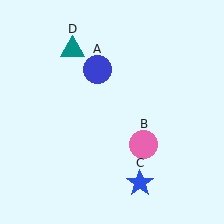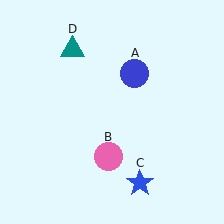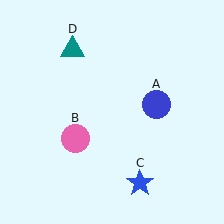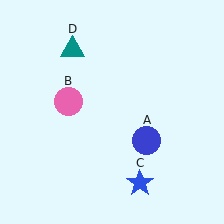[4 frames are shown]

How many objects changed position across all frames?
2 objects changed position: blue circle (object A), pink circle (object B).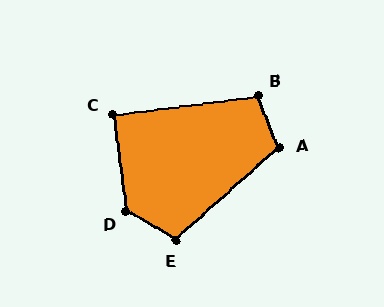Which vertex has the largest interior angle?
D, at approximately 127 degrees.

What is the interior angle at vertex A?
Approximately 109 degrees (obtuse).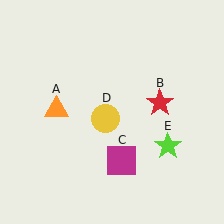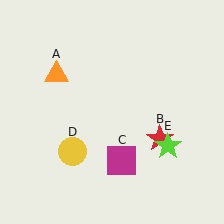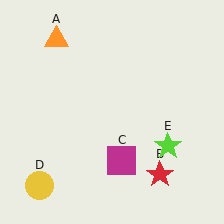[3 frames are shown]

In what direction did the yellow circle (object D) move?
The yellow circle (object D) moved down and to the left.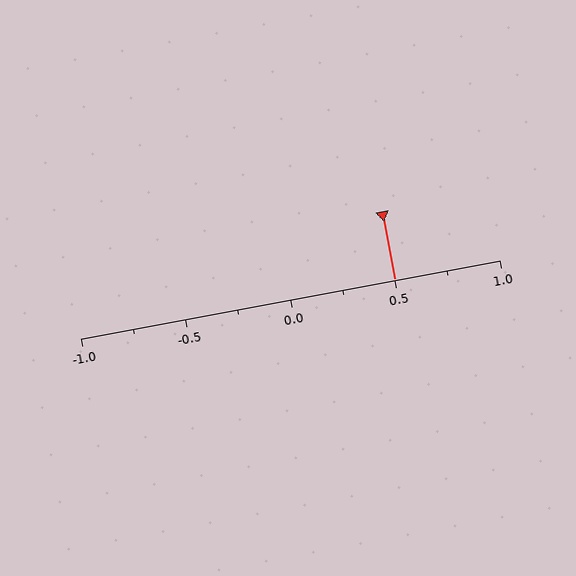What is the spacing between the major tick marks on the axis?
The major ticks are spaced 0.5 apart.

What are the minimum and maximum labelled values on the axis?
The axis runs from -1.0 to 1.0.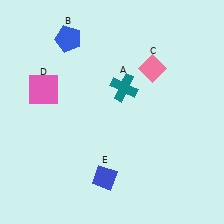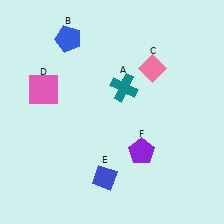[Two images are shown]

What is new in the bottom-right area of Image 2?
A purple pentagon (F) was added in the bottom-right area of Image 2.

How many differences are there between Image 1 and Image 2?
There is 1 difference between the two images.